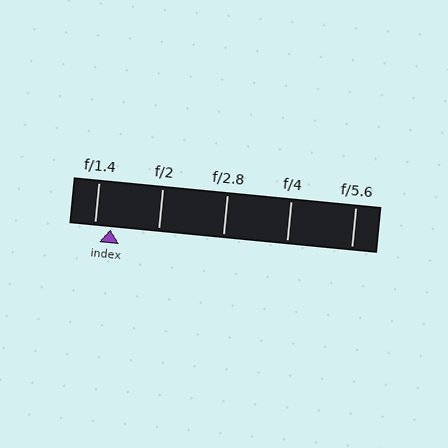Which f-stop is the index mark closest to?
The index mark is closest to f/1.4.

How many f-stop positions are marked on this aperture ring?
There are 5 f-stop positions marked.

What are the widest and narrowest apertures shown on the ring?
The widest aperture shown is f/1.4 and the narrowest is f/5.6.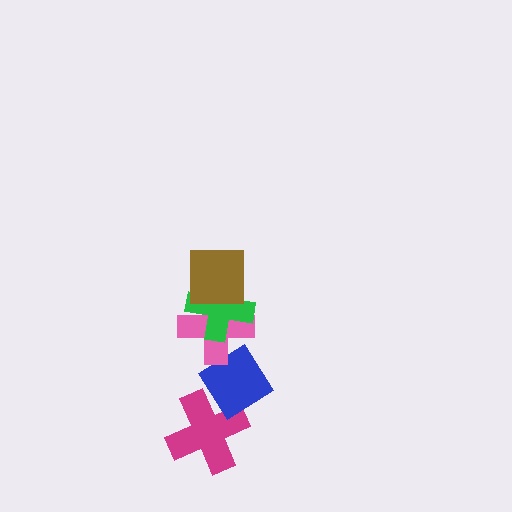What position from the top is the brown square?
The brown square is 1st from the top.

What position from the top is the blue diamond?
The blue diamond is 4th from the top.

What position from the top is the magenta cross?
The magenta cross is 5th from the top.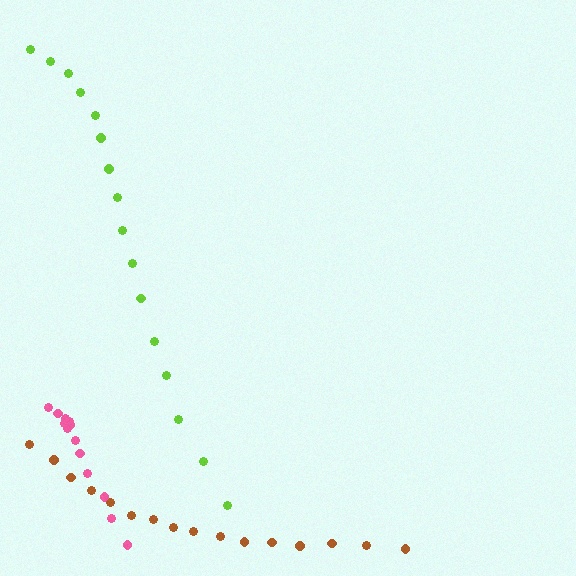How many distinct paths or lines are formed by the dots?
There are 3 distinct paths.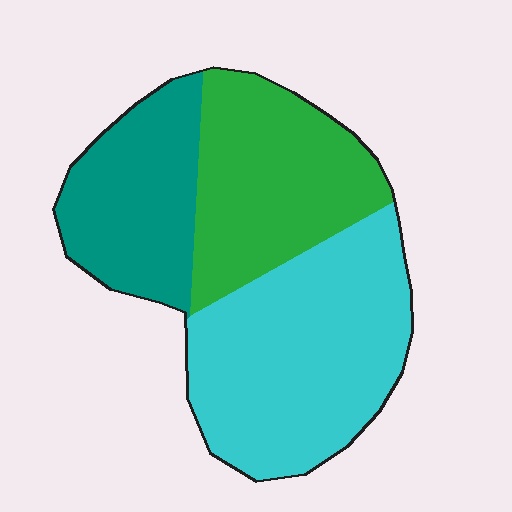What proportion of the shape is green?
Green takes up about one third (1/3) of the shape.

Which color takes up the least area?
Teal, at roughly 25%.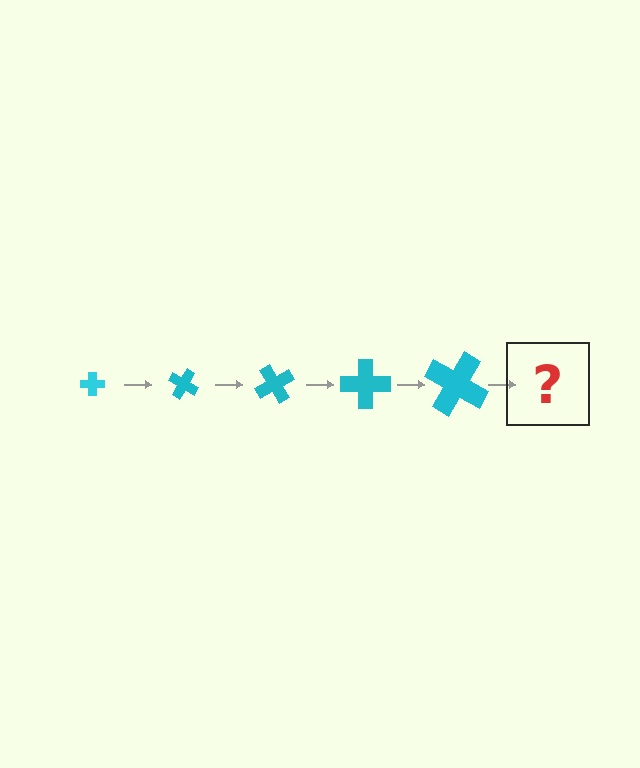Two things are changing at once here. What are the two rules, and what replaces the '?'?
The two rules are that the cross grows larger each step and it rotates 30 degrees each step. The '?' should be a cross, larger than the previous one and rotated 150 degrees from the start.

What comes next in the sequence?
The next element should be a cross, larger than the previous one and rotated 150 degrees from the start.